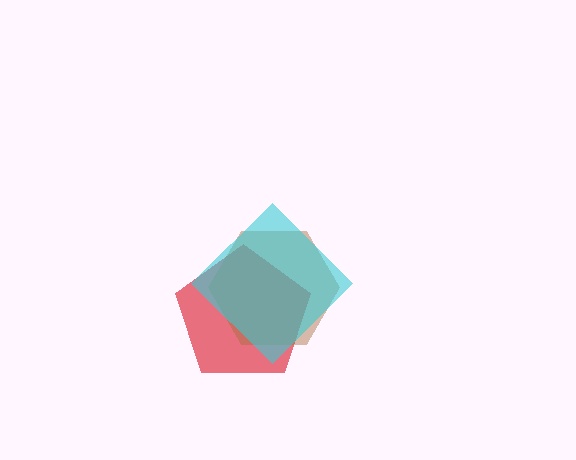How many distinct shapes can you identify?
There are 3 distinct shapes: a red pentagon, a brown hexagon, a cyan diamond.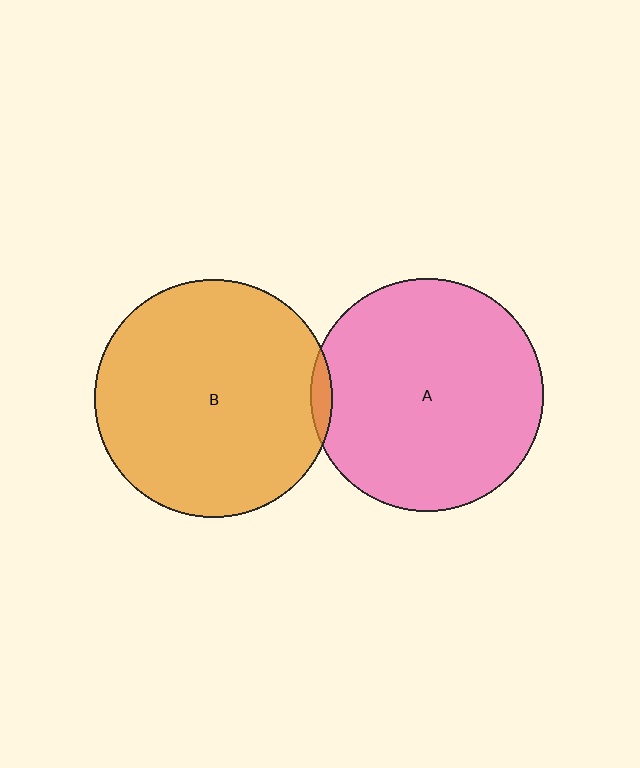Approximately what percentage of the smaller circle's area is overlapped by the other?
Approximately 5%.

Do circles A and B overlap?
Yes.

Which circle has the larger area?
Circle B (orange).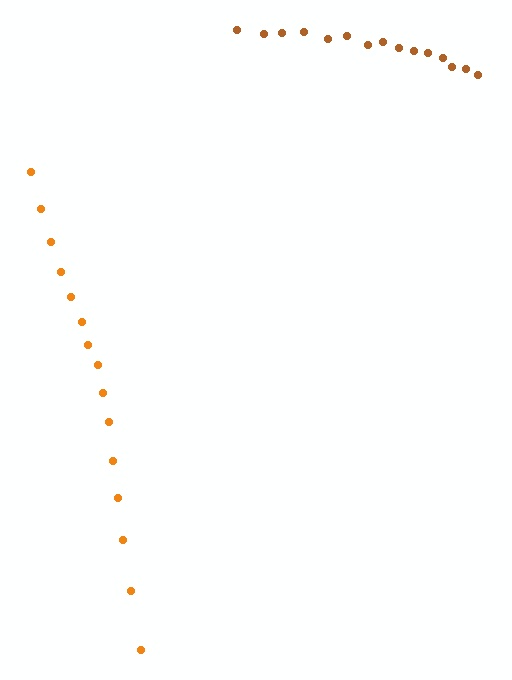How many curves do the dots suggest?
There are 2 distinct paths.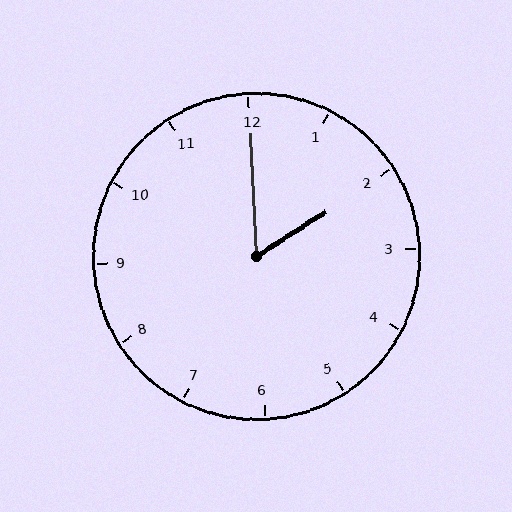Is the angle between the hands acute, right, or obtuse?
It is acute.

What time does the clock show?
2:00.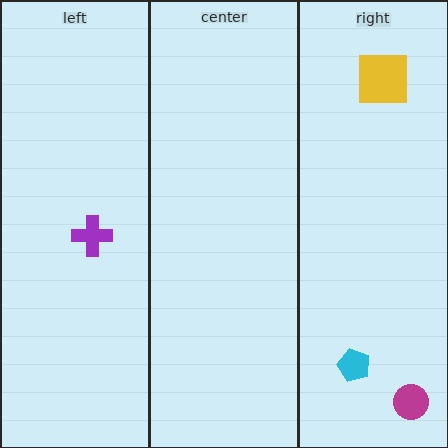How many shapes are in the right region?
3.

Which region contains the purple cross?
The left region.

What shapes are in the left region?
The purple cross.